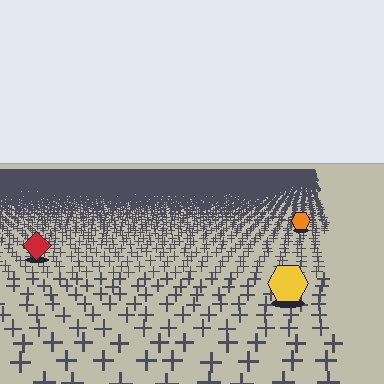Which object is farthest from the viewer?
The orange hexagon is farthest from the viewer. It appears smaller and the ground texture around it is denser.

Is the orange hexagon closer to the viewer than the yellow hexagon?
No. The yellow hexagon is closer — you can tell from the texture gradient: the ground texture is coarser near it.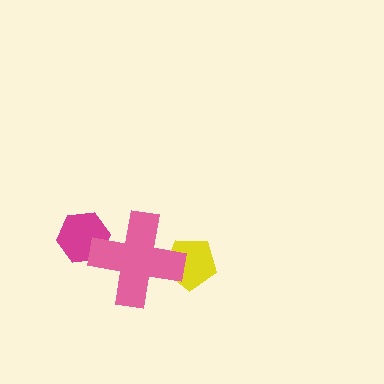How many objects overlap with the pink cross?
2 objects overlap with the pink cross.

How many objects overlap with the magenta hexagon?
1 object overlaps with the magenta hexagon.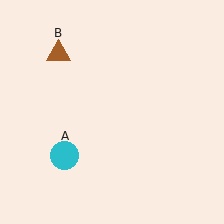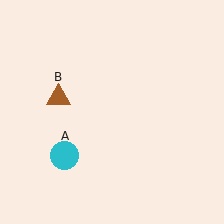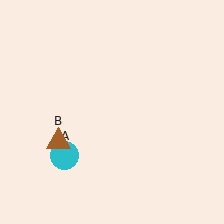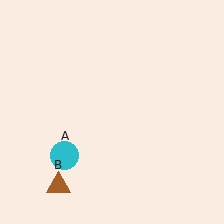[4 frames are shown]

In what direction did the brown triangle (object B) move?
The brown triangle (object B) moved down.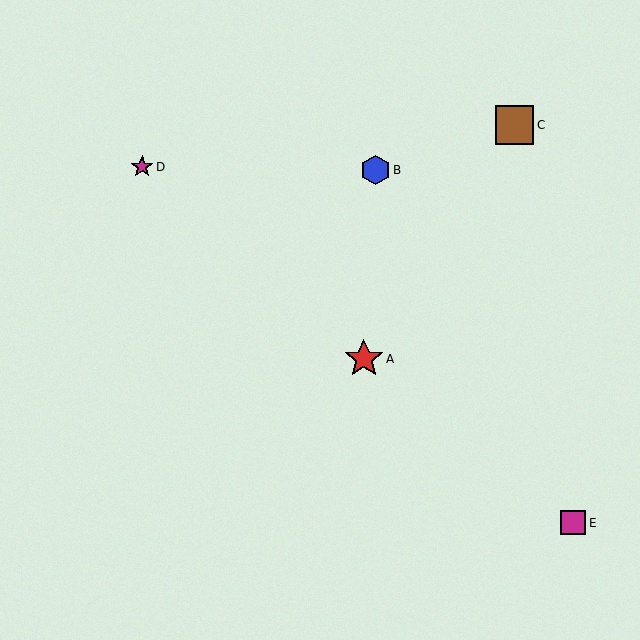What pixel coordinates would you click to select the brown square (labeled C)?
Click at (514, 125) to select the brown square C.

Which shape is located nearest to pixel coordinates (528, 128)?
The brown square (labeled C) at (514, 125) is nearest to that location.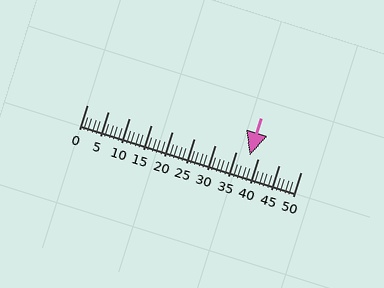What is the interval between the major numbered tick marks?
The major tick marks are spaced 5 units apart.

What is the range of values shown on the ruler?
The ruler shows values from 0 to 50.